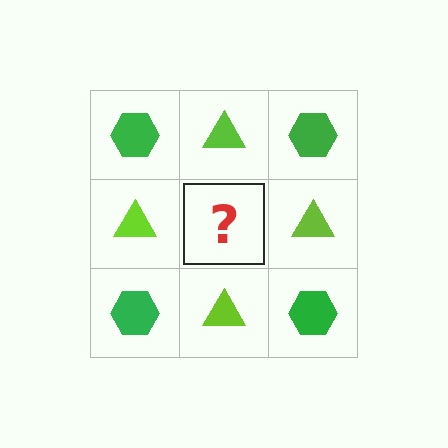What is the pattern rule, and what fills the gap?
The rule is that it alternates green hexagon and lime triangle in a checkerboard pattern. The gap should be filled with a green hexagon.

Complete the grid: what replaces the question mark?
The question mark should be replaced with a green hexagon.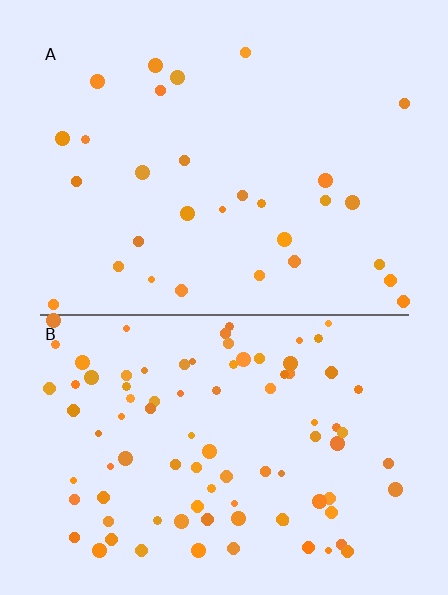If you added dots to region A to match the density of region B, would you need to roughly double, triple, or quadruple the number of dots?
Approximately triple.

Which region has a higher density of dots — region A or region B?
B (the bottom).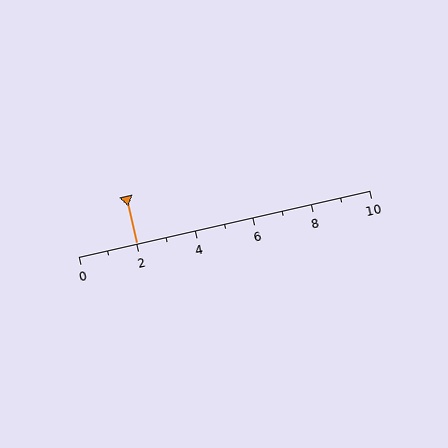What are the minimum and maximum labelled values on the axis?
The axis runs from 0 to 10.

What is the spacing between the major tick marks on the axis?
The major ticks are spaced 2 apart.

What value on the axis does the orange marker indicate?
The marker indicates approximately 2.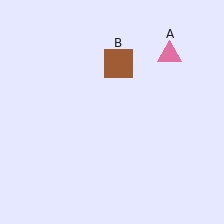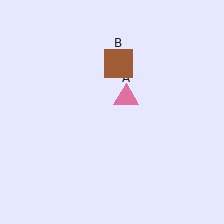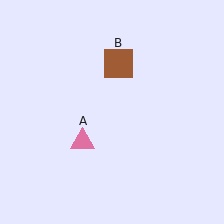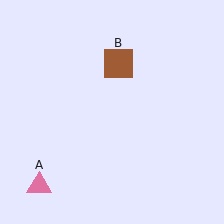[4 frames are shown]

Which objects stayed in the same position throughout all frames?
Brown square (object B) remained stationary.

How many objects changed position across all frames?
1 object changed position: pink triangle (object A).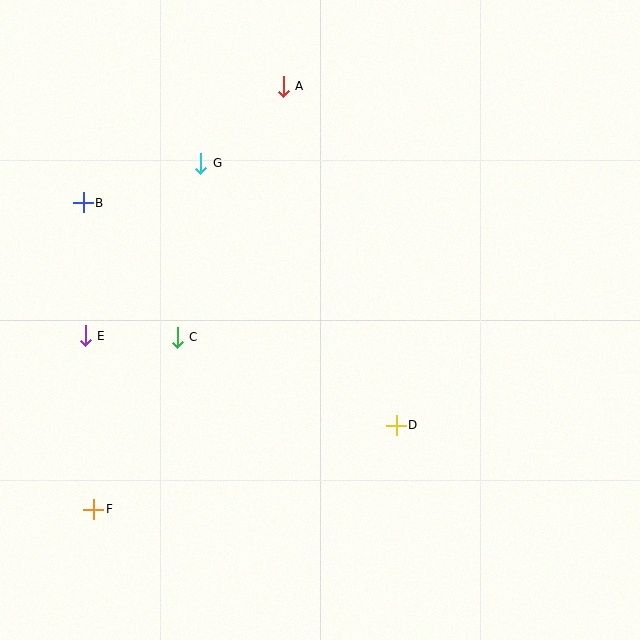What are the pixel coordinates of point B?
Point B is at (83, 203).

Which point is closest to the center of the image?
Point D at (396, 425) is closest to the center.